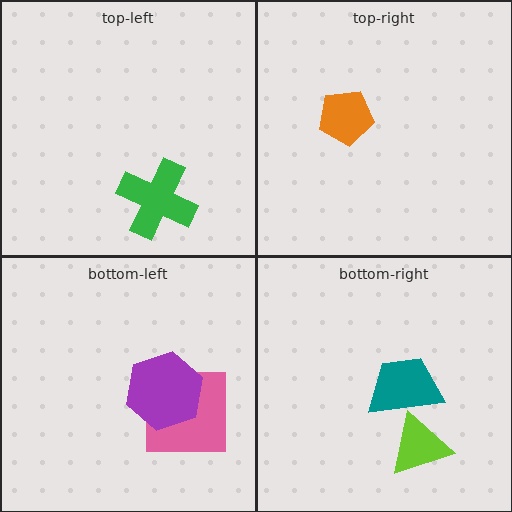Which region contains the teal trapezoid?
The bottom-right region.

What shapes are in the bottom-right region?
The teal trapezoid, the lime triangle.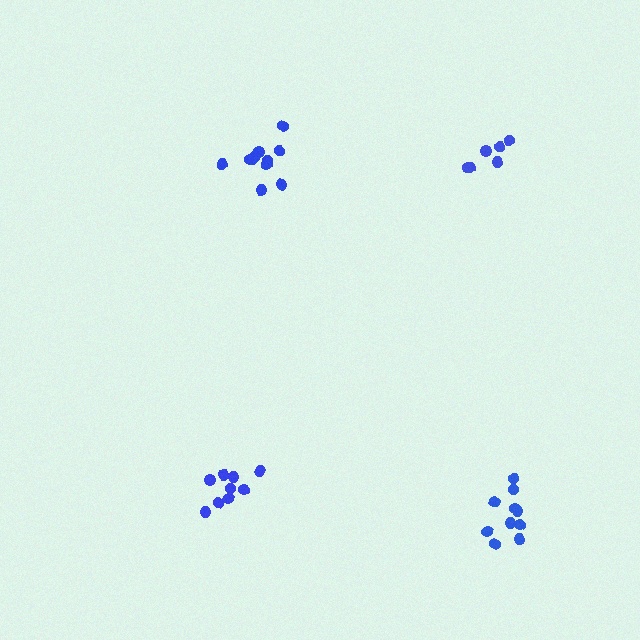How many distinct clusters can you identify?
There are 4 distinct clusters.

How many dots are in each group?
Group 1: 10 dots, Group 2: 11 dots, Group 3: 9 dots, Group 4: 6 dots (36 total).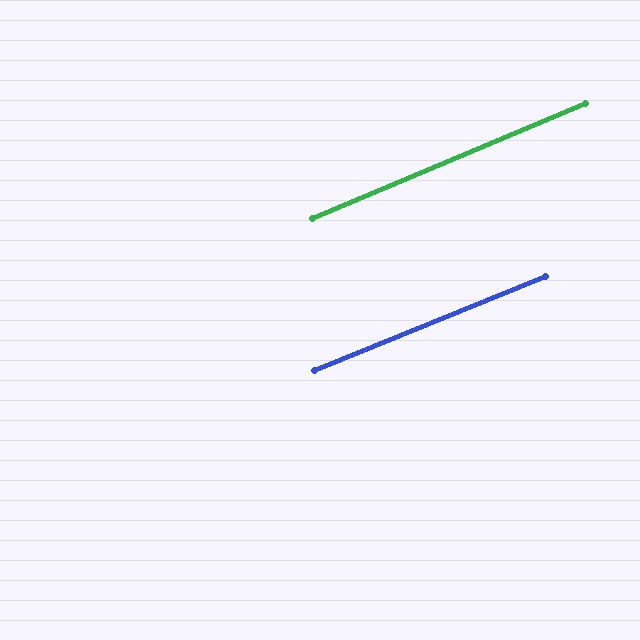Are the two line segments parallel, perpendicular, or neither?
Parallel — their directions differ by only 0.9°.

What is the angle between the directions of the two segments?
Approximately 1 degree.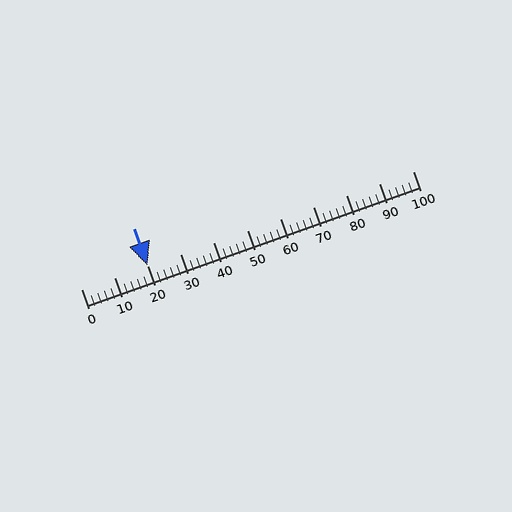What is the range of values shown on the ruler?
The ruler shows values from 0 to 100.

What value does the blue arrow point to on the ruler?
The blue arrow points to approximately 20.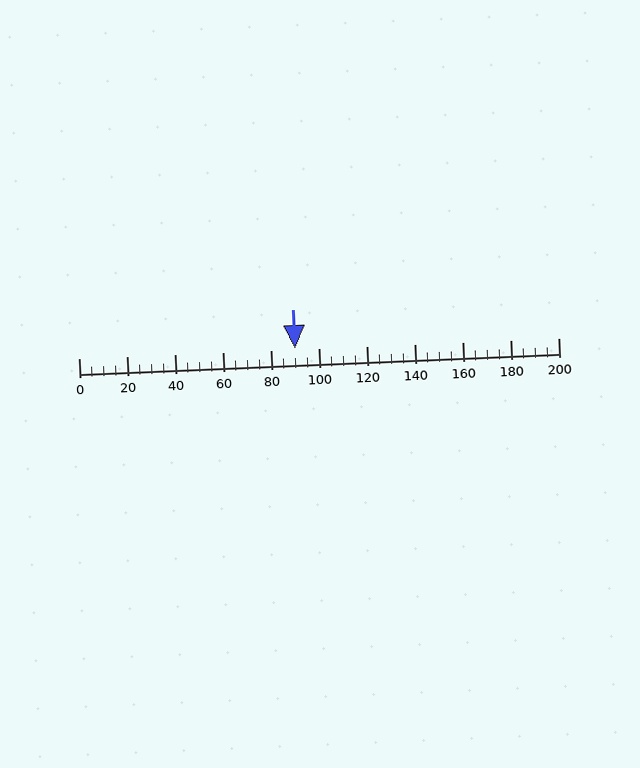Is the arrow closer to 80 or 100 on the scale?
The arrow is closer to 100.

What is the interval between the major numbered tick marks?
The major tick marks are spaced 20 units apart.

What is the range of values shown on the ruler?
The ruler shows values from 0 to 200.